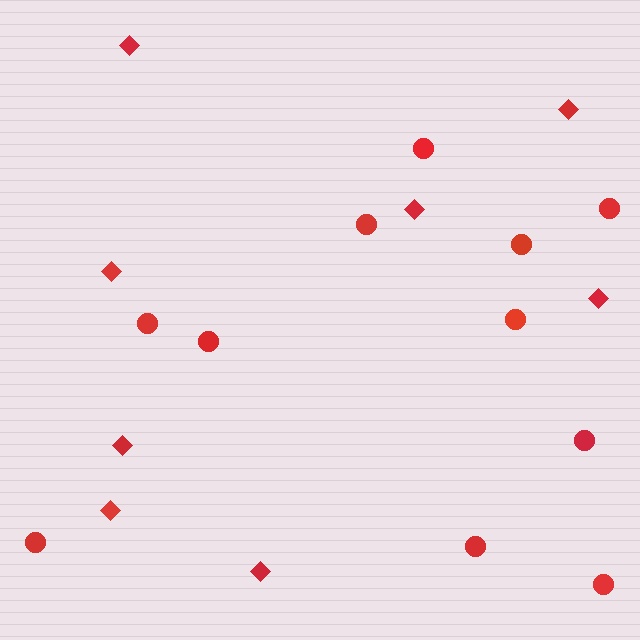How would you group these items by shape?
There are 2 groups: one group of diamonds (8) and one group of circles (11).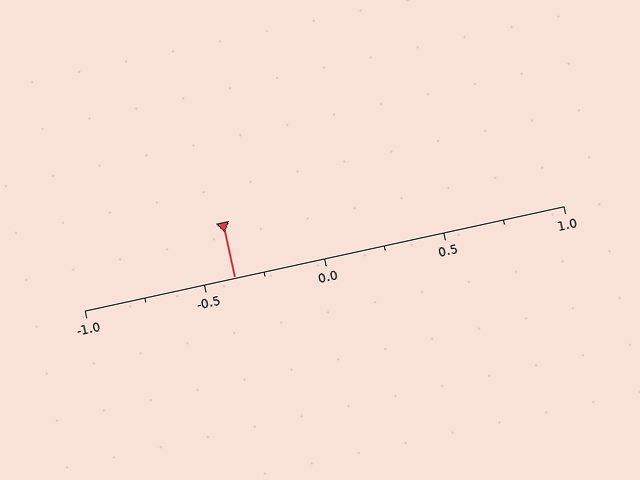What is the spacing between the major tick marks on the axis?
The major ticks are spaced 0.5 apart.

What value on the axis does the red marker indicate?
The marker indicates approximately -0.38.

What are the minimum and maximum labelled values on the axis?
The axis runs from -1.0 to 1.0.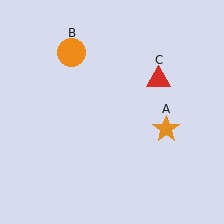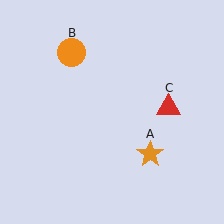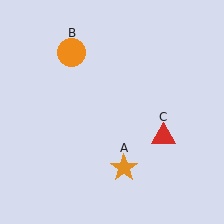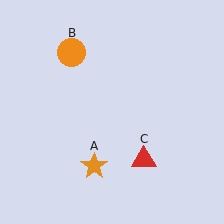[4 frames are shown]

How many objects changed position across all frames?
2 objects changed position: orange star (object A), red triangle (object C).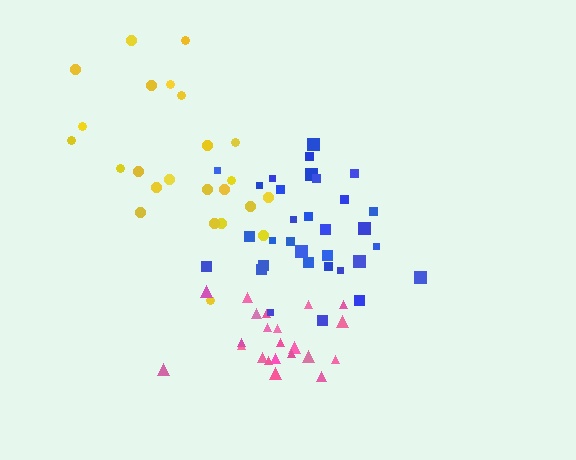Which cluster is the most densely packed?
Blue.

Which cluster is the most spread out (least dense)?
Yellow.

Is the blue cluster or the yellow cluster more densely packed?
Blue.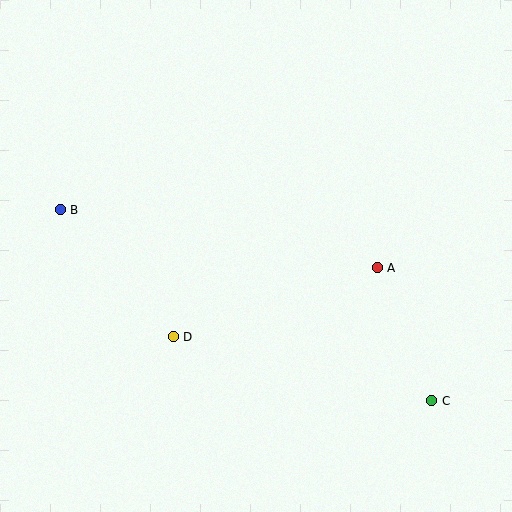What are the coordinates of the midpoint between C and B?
The midpoint between C and B is at (246, 305).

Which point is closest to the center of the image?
Point D at (173, 337) is closest to the center.